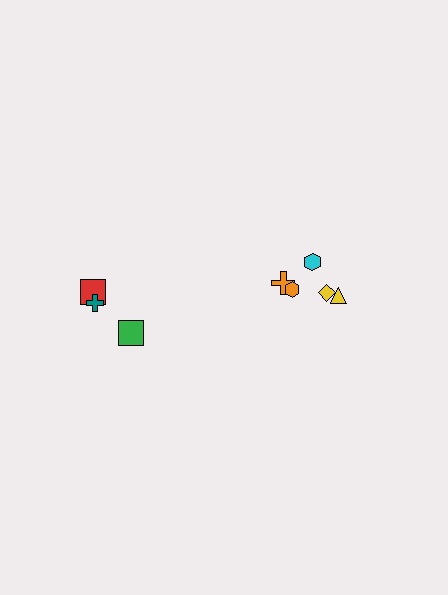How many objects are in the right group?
There are 5 objects.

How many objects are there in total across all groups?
There are 8 objects.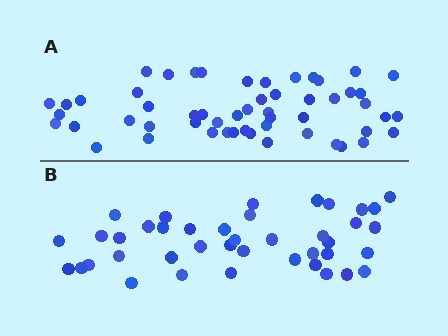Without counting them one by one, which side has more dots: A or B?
Region A (the top region) has more dots.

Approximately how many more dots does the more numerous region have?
Region A has approximately 15 more dots than region B.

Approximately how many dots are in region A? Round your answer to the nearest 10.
About 50 dots. (The exact count is 54, which rounds to 50.)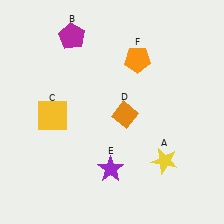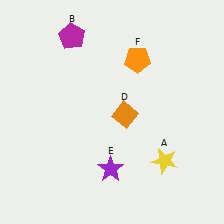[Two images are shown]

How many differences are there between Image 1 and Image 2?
There is 1 difference between the two images.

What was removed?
The yellow square (C) was removed in Image 2.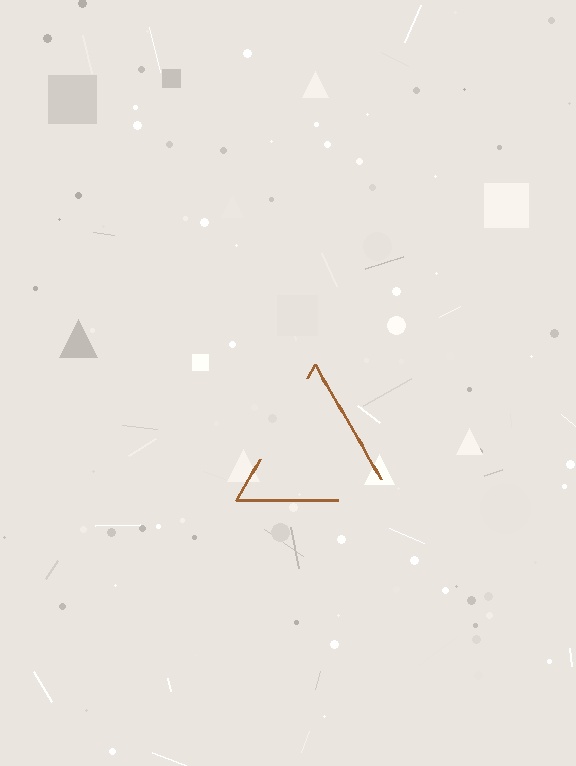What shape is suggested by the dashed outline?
The dashed outline suggests a triangle.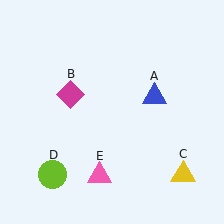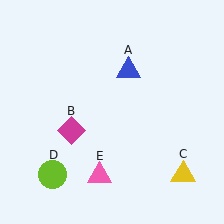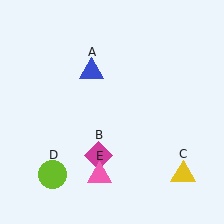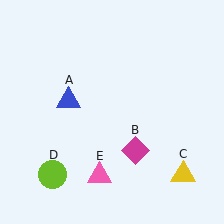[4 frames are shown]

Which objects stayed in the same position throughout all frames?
Yellow triangle (object C) and lime circle (object D) and pink triangle (object E) remained stationary.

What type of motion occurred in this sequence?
The blue triangle (object A), magenta diamond (object B) rotated counterclockwise around the center of the scene.